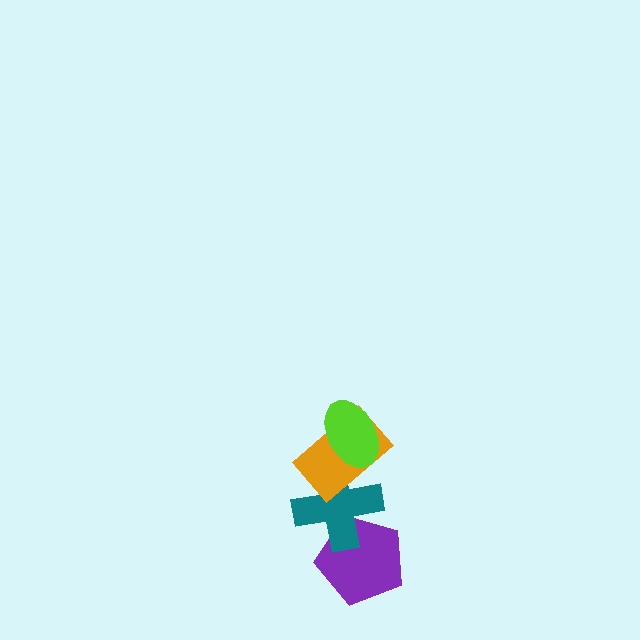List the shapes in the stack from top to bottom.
From top to bottom: the lime ellipse, the orange rectangle, the teal cross, the purple pentagon.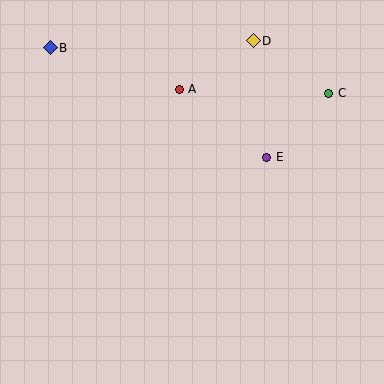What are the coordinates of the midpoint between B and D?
The midpoint between B and D is at (152, 44).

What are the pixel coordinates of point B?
Point B is at (50, 48).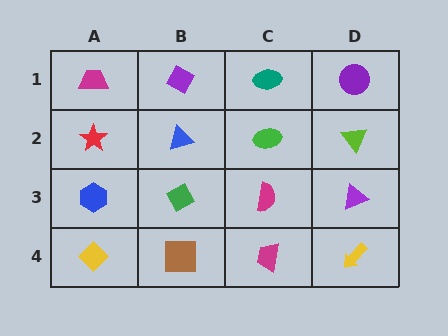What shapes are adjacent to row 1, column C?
A green ellipse (row 2, column C), a purple diamond (row 1, column B), a purple circle (row 1, column D).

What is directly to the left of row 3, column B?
A blue hexagon.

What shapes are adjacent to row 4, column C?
A magenta semicircle (row 3, column C), a brown square (row 4, column B), a yellow arrow (row 4, column D).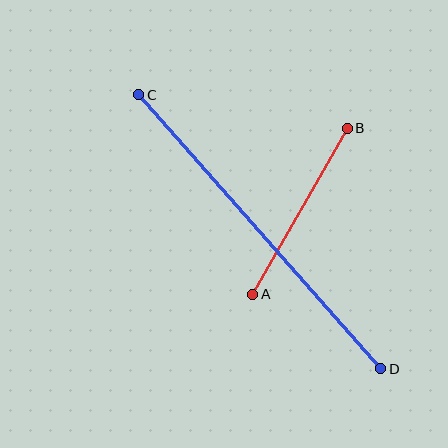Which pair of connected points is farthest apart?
Points C and D are farthest apart.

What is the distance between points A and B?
The distance is approximately 192 pixels.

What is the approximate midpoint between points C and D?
The midpoint is at approximately (260, 232) pixels.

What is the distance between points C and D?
The distance is approximately 365 pixels.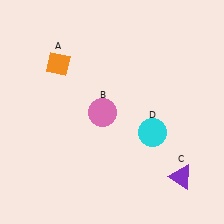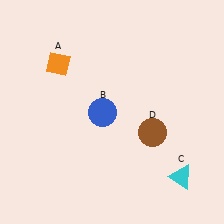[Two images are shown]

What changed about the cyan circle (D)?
In Image 1, D is cyan. In Image 2, it changed to brown.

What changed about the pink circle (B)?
In Image 1, B is pink. In Image 2, it changed to blue.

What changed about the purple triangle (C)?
In Image 1, C is purple. In Image 2, it changed to cyan.